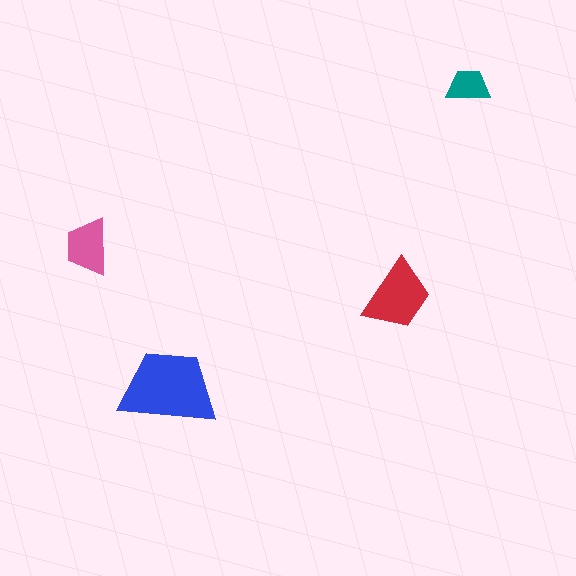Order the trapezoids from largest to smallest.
the blue one, the red one, the pink one, the teal one.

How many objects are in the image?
There are 4 objects in the image.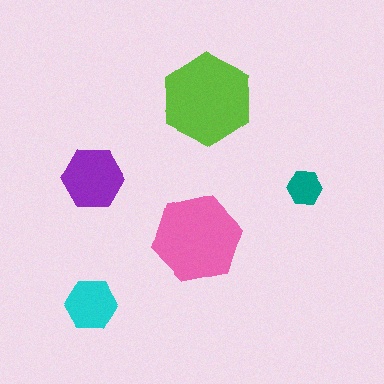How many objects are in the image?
There are 5 objects in the image.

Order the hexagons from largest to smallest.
the lime one, the pink one, the purple one, the cyan one, the teal one.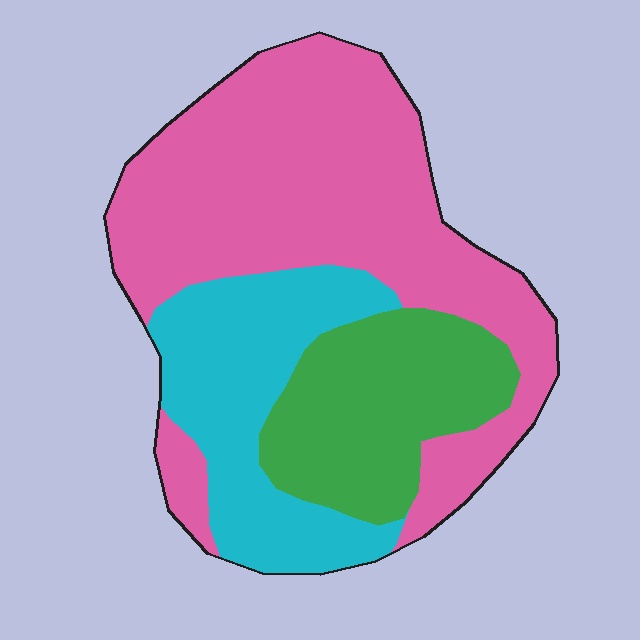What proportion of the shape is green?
Green takes up between a sixth and a third of the shape.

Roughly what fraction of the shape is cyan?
Cyan takes up between a sixth and a third of the shape.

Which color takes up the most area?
Pink, at roughly 55%.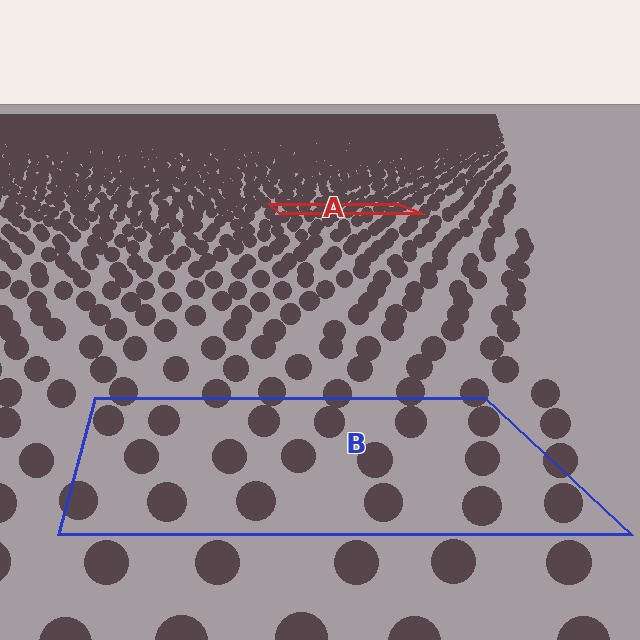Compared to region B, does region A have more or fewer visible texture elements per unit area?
Region A has more texture elements per unit area — they are packed more densely because it is farther away.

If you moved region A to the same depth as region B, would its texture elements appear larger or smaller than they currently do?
They would appear larger. At a closer depth, the same texture elements are projected at a bigger on-screen size.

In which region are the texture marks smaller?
The texture marks are smaller in region A, because it is farther away.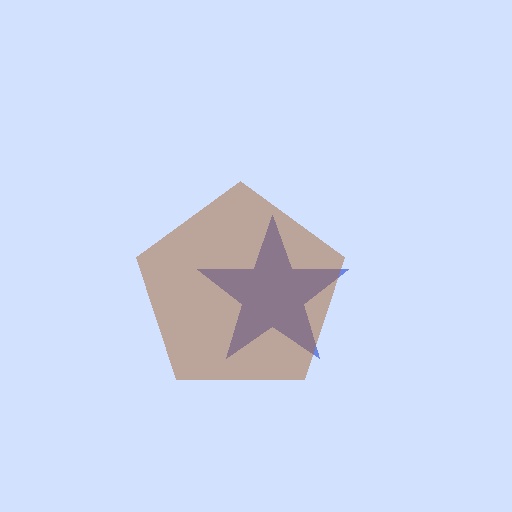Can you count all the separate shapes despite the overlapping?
Yes, there are 2 separate shapes.